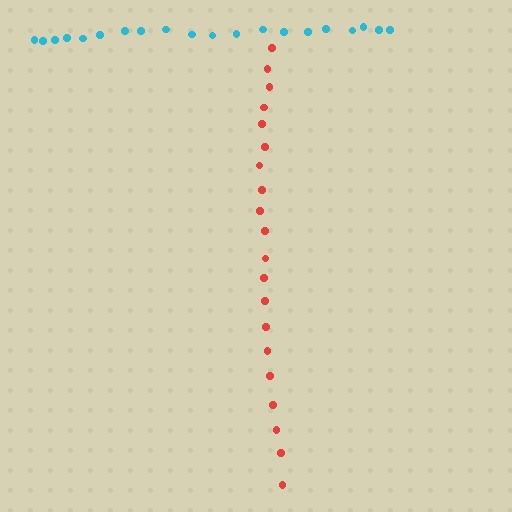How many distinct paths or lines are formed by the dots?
There are 2 distinct paths.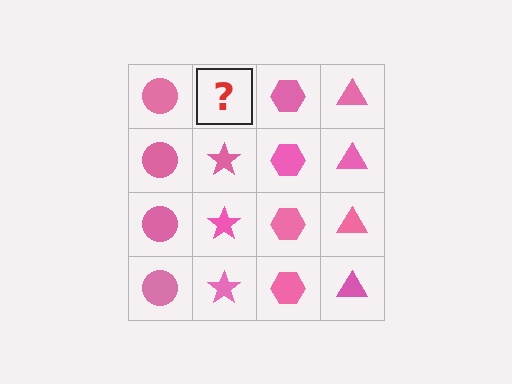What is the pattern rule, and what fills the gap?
The rule is that each column has a consistent shape. The gap should be filled with a pink star.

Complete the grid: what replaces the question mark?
The question mark should be replaced with a pink star.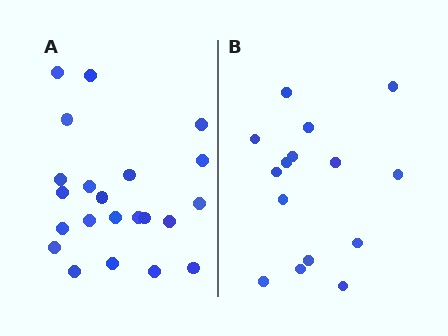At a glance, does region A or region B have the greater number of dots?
Region A (the left region) has more dots.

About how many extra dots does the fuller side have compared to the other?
Region A has roughly 8 or so more dots than region B.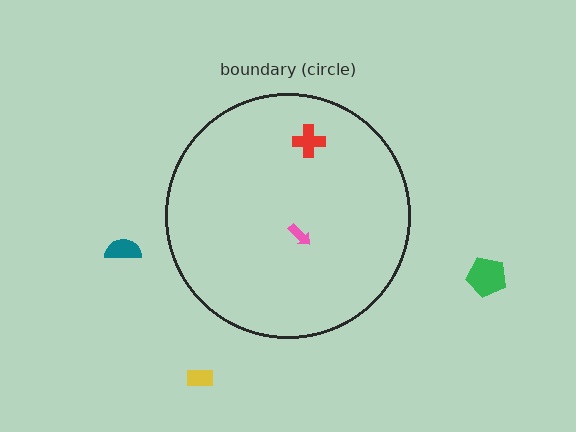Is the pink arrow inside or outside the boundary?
Inside.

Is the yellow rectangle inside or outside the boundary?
Outside.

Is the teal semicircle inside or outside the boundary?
Outside.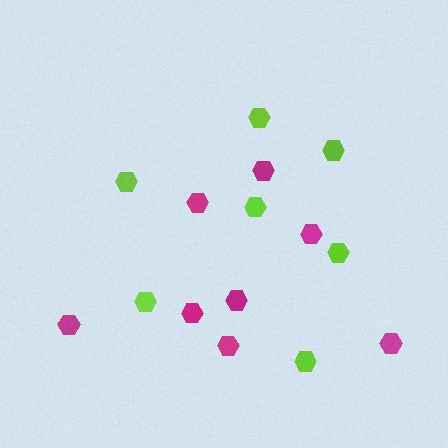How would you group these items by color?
There are 2 groups: one group of lime hexagons (7) and one group of magenta hexagons (8).